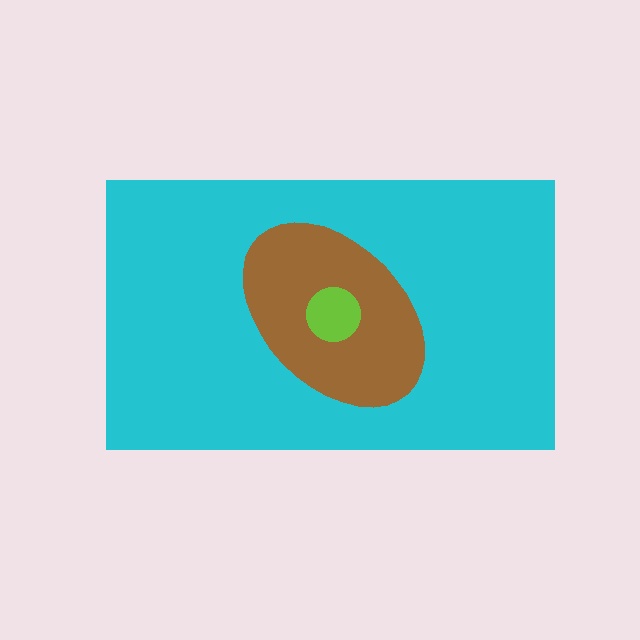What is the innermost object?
The lime circle.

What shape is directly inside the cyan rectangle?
The brown ellipse.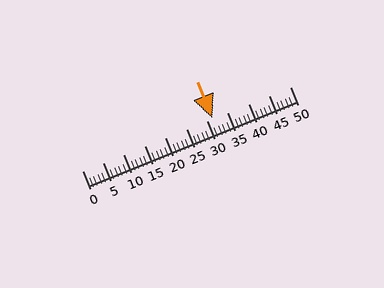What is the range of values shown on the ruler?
The ruler shows values from 0 to 50.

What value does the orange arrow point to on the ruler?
The orange arrow points to approximately 31.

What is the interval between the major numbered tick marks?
The major tick marks are spaced 5 units apart.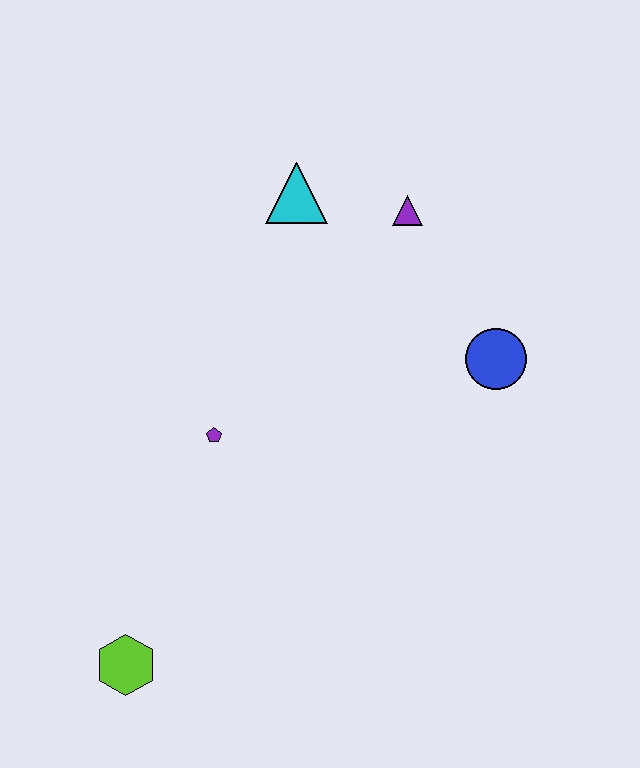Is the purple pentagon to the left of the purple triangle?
Yes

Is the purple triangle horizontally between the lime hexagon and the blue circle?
Yes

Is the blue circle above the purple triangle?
No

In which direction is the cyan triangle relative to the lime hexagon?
The cyan triangle is above the lime hexagon.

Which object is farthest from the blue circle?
The lime hexagon is farthest from the blue circle.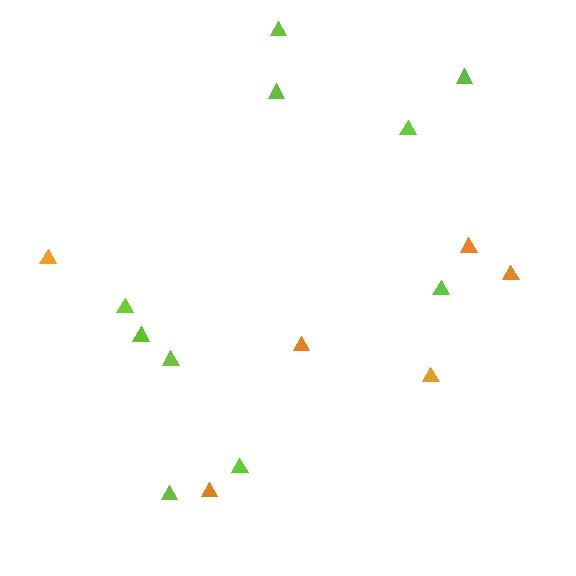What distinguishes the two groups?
There are 2 groups: one group of orange triangles (6) and one group of lime triangles (10).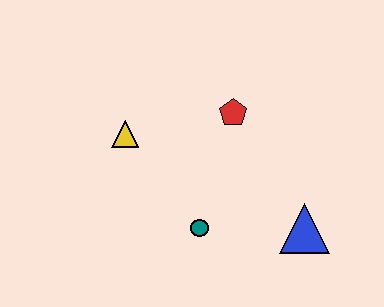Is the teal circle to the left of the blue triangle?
Yes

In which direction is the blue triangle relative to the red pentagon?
The blue triangle is below the red pentagon.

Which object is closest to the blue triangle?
The teal circle is closest to the blue triangle.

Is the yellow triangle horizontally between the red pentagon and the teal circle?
No